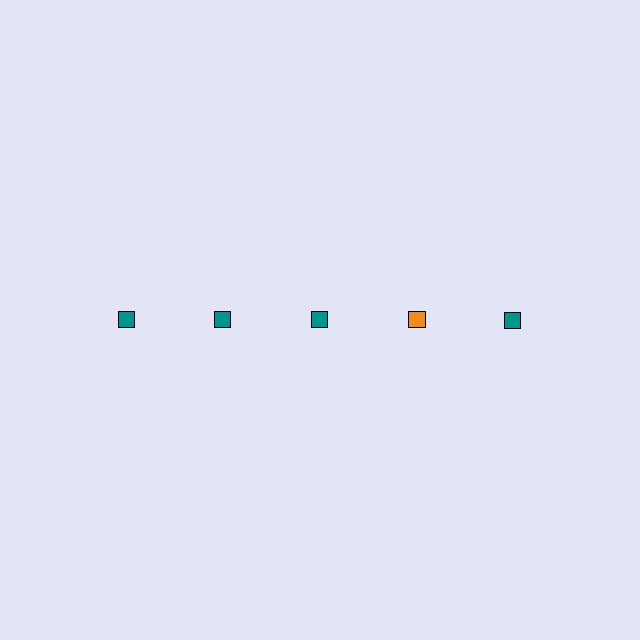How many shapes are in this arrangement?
There are 5 shapes arranged in a grid pattern.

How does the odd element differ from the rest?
It has a different color: orange instead of teal.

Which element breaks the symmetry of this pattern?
The orange square in the top row, second from right column breaks the symmetry. All other shapes are teal squares.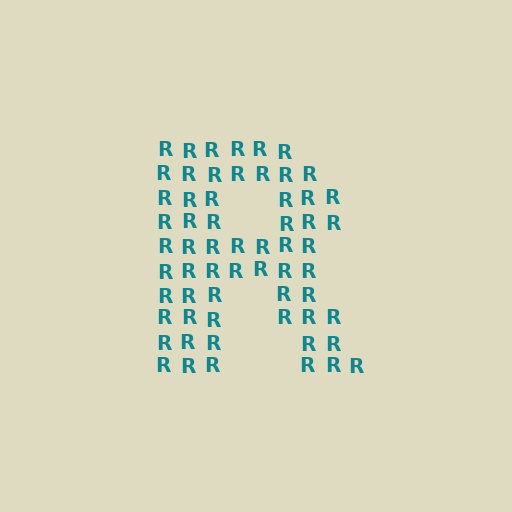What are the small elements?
The small elements are letter R's.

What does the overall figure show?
The overall figure shows the letter R.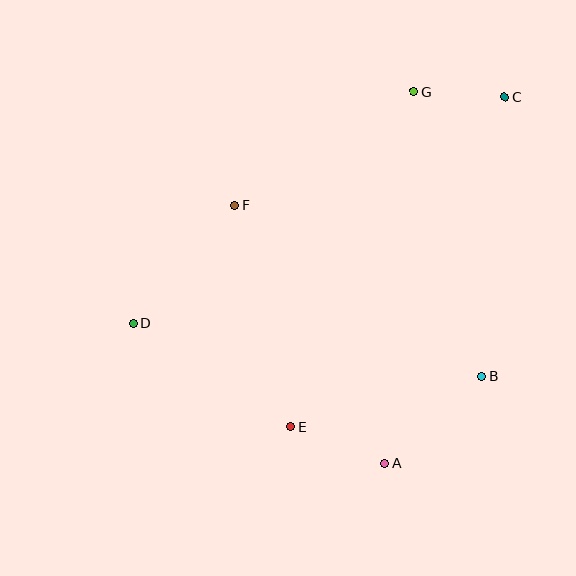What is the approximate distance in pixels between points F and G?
The distance between F and G is approximately 212 pixels.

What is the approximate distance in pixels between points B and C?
The distance between B and C is approximately 281 pixels.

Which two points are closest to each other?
Points C and G are closest to each other.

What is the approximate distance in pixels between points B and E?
The distance between B and E is approximately 198 pixels.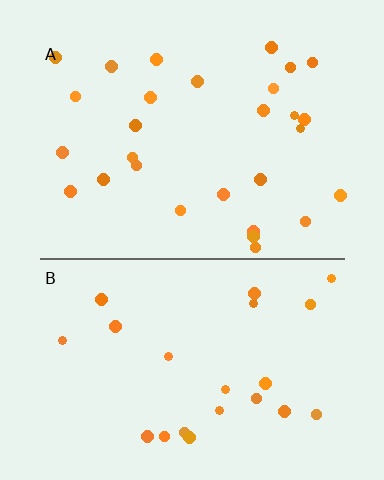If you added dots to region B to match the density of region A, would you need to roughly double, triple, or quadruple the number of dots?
Approximately double.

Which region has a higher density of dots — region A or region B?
A (the top).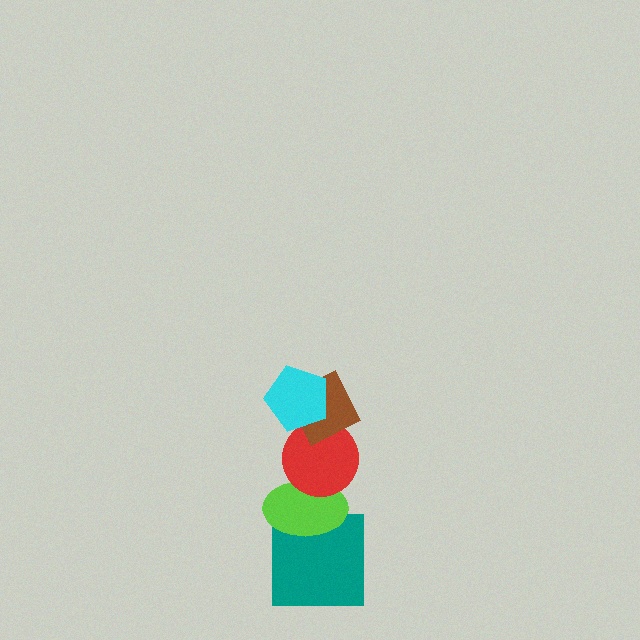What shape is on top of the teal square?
The lime ellipse is on top of the teal square.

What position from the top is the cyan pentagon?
The cyan pentagon is 1st from the top.